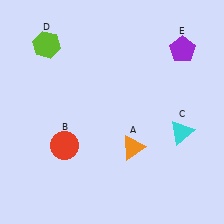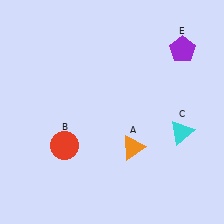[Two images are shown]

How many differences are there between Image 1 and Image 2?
There is 1 difference between the two images.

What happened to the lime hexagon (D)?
The lime hexagon (D) was removed in Image 2. It was in the top-left area of Image 1.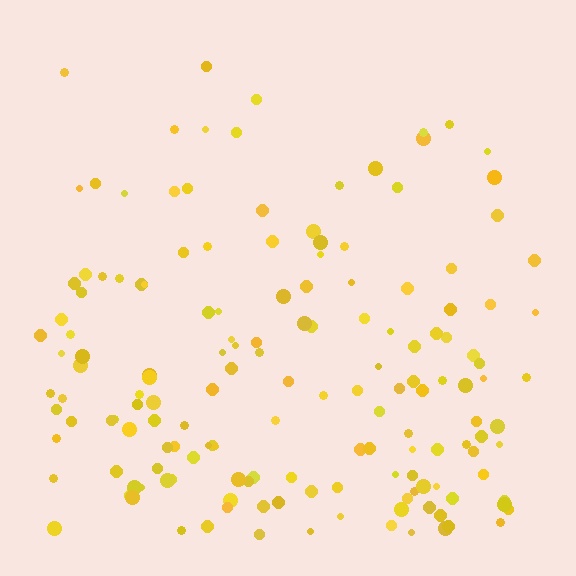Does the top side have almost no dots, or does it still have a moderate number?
Still a moderate number, just noticeably fewer than the bottom.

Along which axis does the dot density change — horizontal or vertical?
Vertical.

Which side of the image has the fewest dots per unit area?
The top.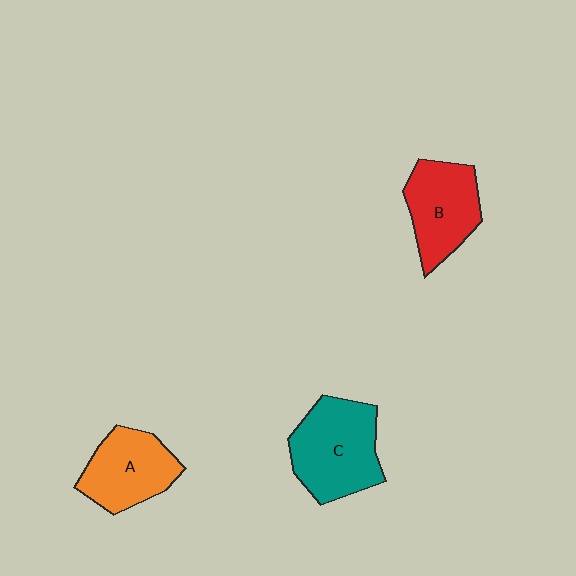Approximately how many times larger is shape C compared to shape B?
Approximately 1.2 times.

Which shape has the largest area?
Shape C (teal).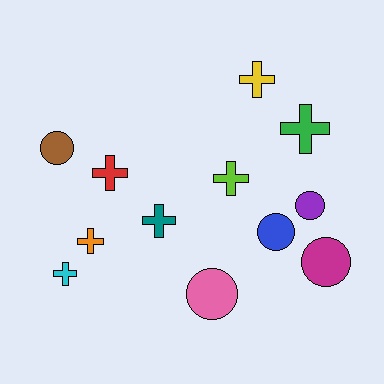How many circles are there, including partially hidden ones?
There are 5 circles.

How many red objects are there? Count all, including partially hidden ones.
There is 1 red object.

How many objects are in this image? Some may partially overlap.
There are 12 objects.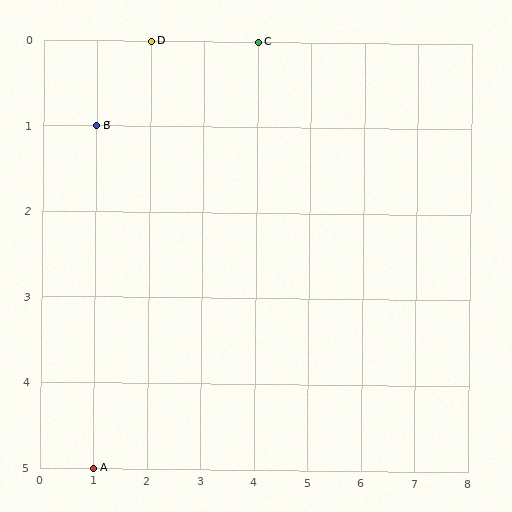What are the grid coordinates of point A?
Point A is at grid coordinates (1, 5).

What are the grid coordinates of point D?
Point D is at grid coordinates (2, 0).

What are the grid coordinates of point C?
Point C is at grid coordinates (4, 0).